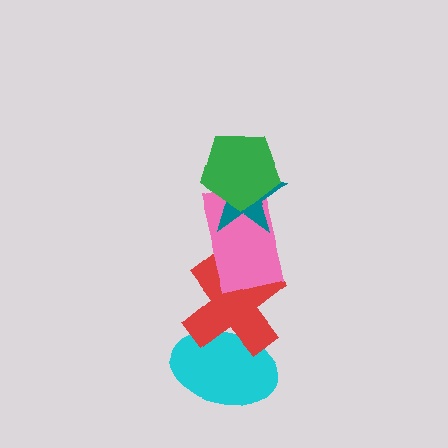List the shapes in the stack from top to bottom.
From top to bottom: the green pentagon, the teal star, the pink rectangle, the red cross, the cyan ellipse.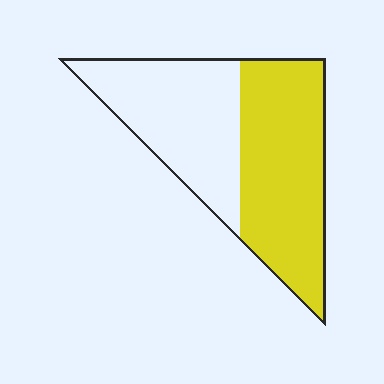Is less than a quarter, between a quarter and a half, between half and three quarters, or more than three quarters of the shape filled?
Between half and three quarters.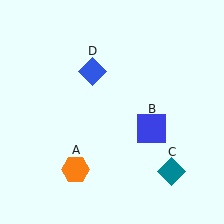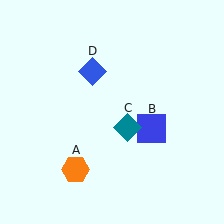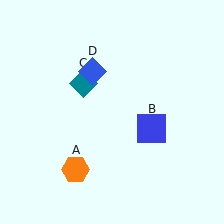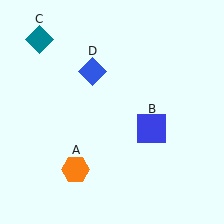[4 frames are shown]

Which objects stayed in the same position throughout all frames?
Orange hexagon (object A) and blue square (object B) and blue diamond (object D) remained stationary.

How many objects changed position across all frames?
1 object changed position: teal diamond (object C).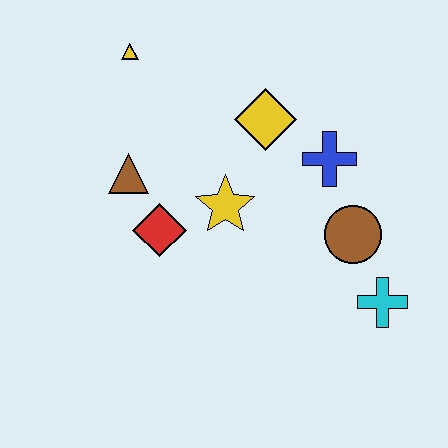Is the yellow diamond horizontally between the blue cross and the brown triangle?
Yes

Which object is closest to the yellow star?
The red diamond is closest to the yellow star.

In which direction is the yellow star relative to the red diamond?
The yellow star is to the right of the red diamond.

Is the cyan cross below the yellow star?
Yes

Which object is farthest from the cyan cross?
The yellow triangle is farthest from the cyan cross.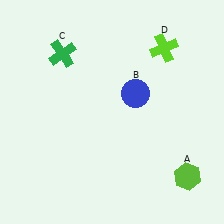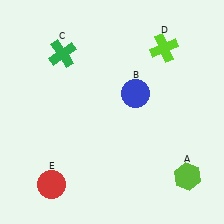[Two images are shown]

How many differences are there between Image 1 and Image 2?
There is 1 difference between the two images.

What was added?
A red circle (E) was added in Image 2.